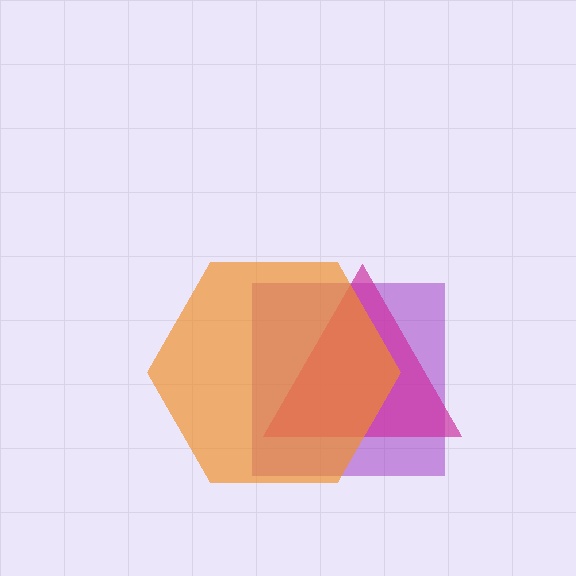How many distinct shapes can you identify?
There are 3 distinct shapes: a purple square, a magenta triangle, an orange hexagon.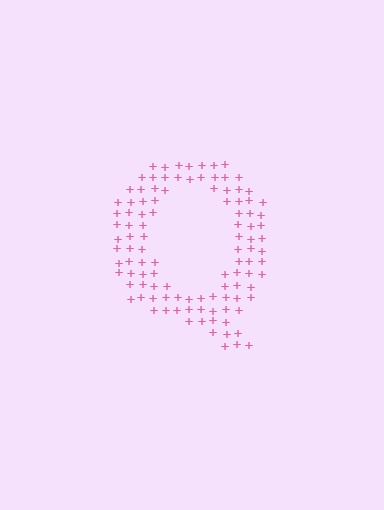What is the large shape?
The large shape is the letter Q.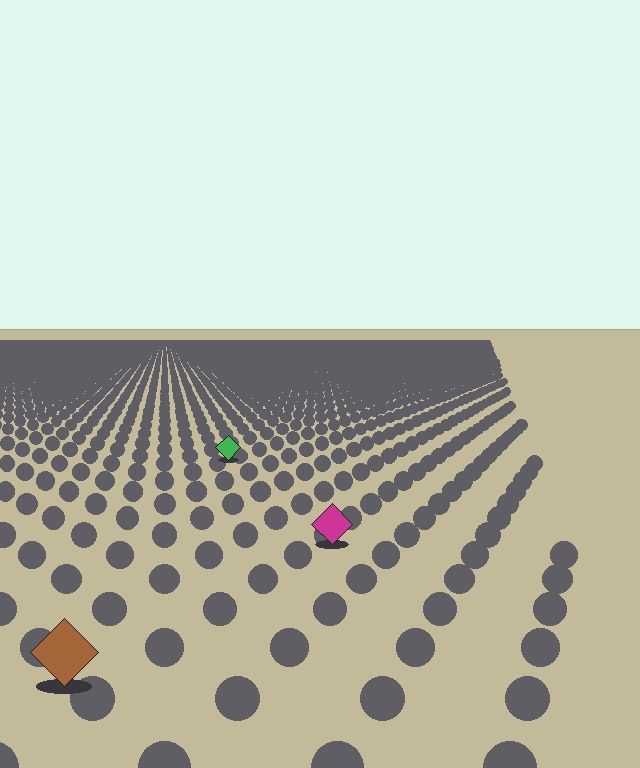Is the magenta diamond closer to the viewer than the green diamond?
Yes. The magenta diamond is closer — you can tell from the texture gradient: the ground texture is coarser near it.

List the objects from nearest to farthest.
From nearest to farthest: the brown diamond, the magenta diamond, the green diamond.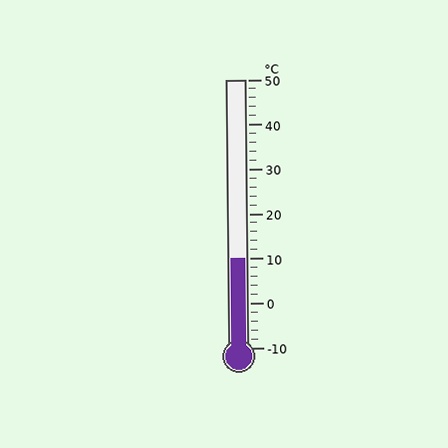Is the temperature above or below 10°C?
The temperature is at 10°C.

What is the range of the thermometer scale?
The thermometer scale ranges from -10°C to 50°C.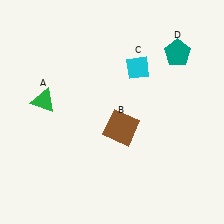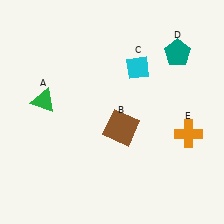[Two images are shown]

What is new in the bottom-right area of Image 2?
An orange cross (E) was added in the bottom-right area of Image 2.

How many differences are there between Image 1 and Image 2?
There is 1 difference between the two images.